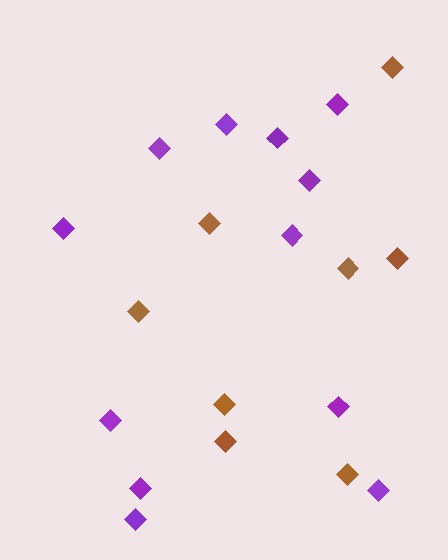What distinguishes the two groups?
There are 2 groups: one group of brown diamonds (8) and one group of purple diamonds (12).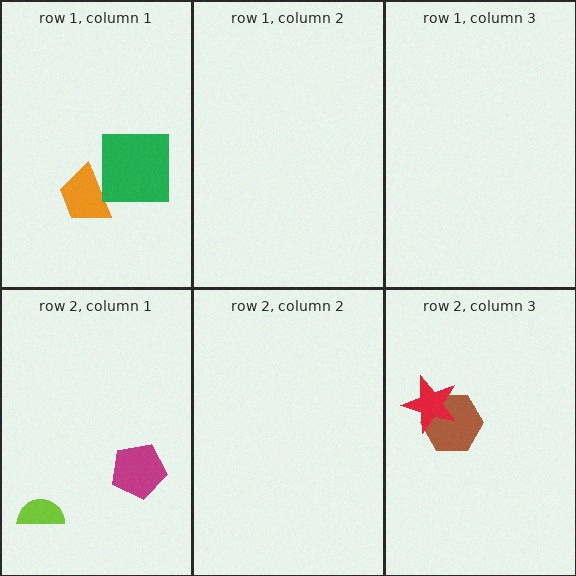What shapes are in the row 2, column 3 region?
The brown hexagon, the red star.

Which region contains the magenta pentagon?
The row 2, column 1 region.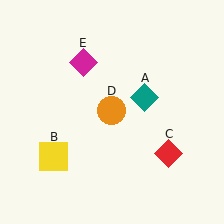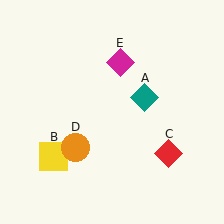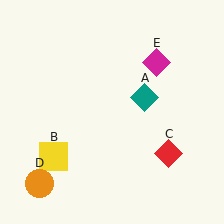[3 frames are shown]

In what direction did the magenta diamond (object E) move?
The magenta diamond (object E) moved right.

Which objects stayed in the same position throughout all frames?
Teal diamond (object A) and yellow square (object B) and red diamond (object C) remained stationary.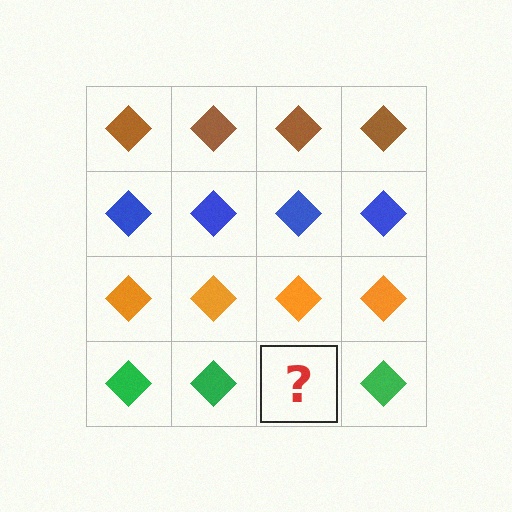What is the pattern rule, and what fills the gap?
The rule is that each row has a consistent color. The gap should be filled with a green diamond.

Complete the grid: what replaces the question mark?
The question mark should be replaced with a green diamond.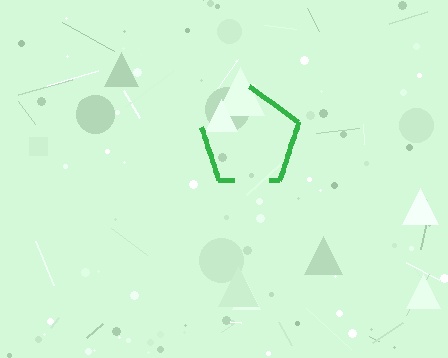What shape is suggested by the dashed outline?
The dashed outline suggests a pentagon.